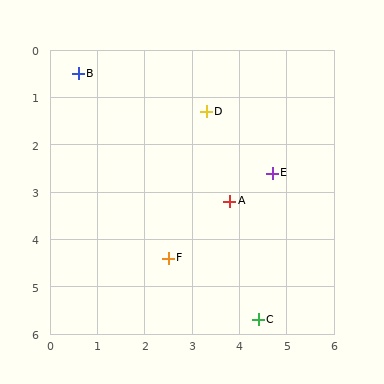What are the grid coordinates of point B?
Point B is at approximately (0.6, 0.5).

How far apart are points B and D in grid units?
Points B and D are about 2.8 grid units apart.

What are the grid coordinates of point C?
Point C is at approximately (4.4, 5.7).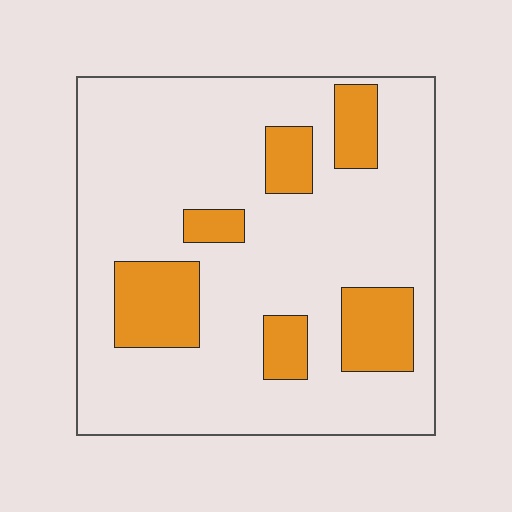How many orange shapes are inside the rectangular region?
6.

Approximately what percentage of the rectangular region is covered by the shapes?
Approximately 20%.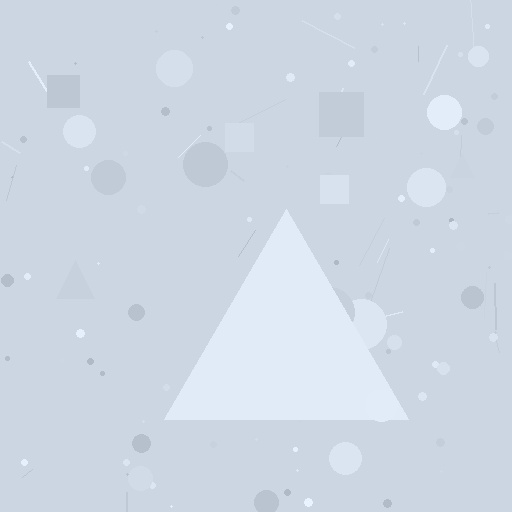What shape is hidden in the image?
A triangle is hidden in the image.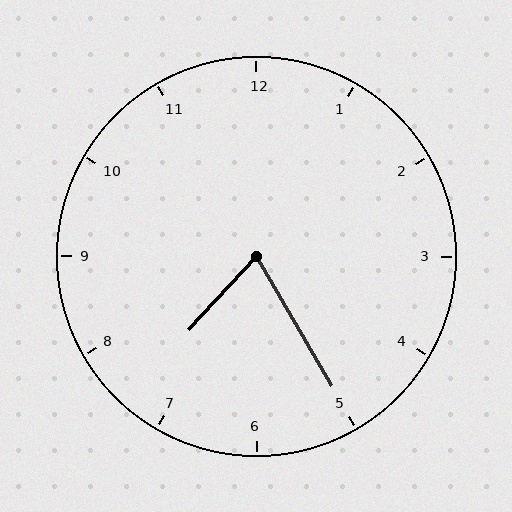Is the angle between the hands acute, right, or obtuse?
It is acute.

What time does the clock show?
7:25.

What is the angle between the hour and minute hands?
Approximately 72 degrees.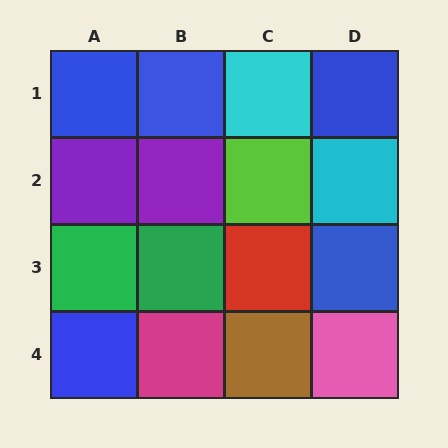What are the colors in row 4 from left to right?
Blue, magenta, brown, pink.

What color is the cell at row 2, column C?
Lime.